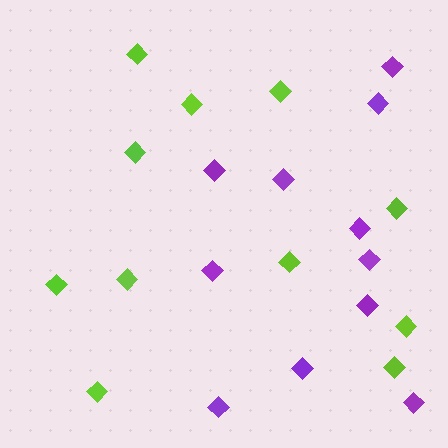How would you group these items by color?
There are 2 groups: one group of lime diamonds (11) and one group of purple diamonds (11).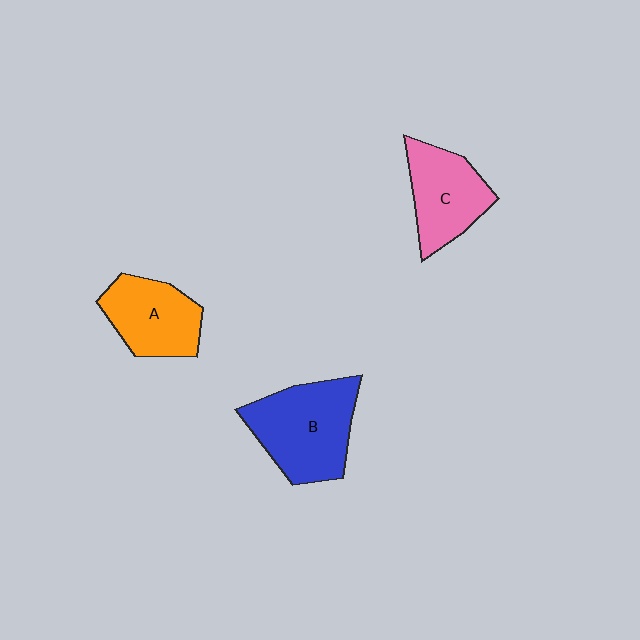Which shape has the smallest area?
Shape A (orange).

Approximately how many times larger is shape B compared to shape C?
Approximately 1.3 times.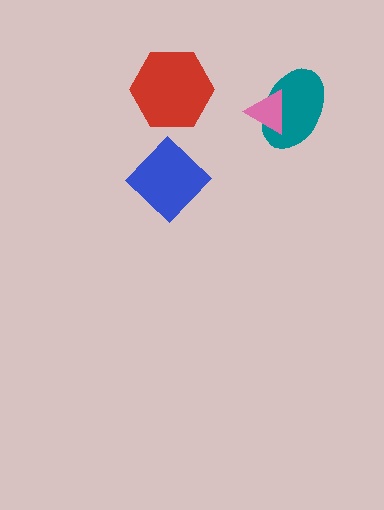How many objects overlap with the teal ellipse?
1 object overlaps with the teal ellipse.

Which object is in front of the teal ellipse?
The pink triangle is in front of the teal ellipse.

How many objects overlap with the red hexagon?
0 objects overlap with the red hexagon.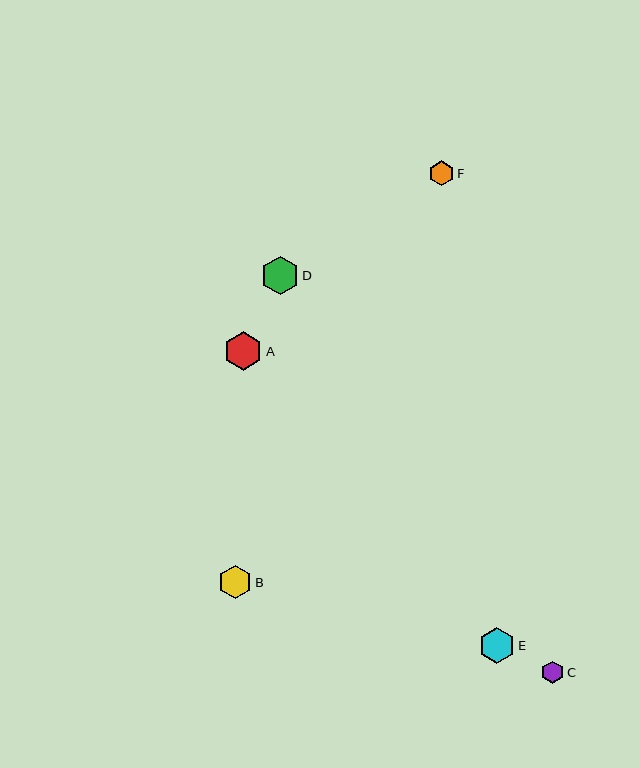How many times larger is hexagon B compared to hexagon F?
Hexagon B is approximately 1.4 times the size of hexagon F.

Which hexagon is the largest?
Hexagon A is the largest with a size of approximately 39 pixels.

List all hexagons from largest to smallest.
From largest to smallest: A, D, E, B, F, C.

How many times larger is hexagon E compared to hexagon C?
Hexagon E is approximately 1.6 times the size of hexagon C.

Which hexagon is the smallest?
Hexagon C is the smallest with a size of approximately 23 pixels.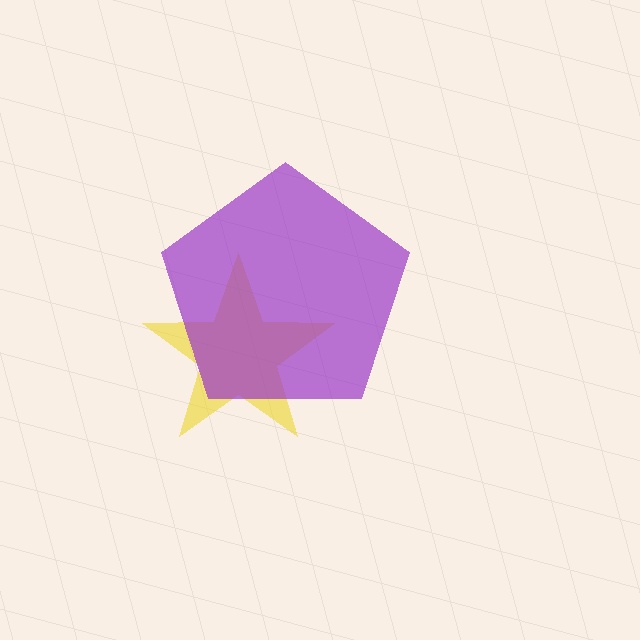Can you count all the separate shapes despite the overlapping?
Yes, there are 2 separate shapes.